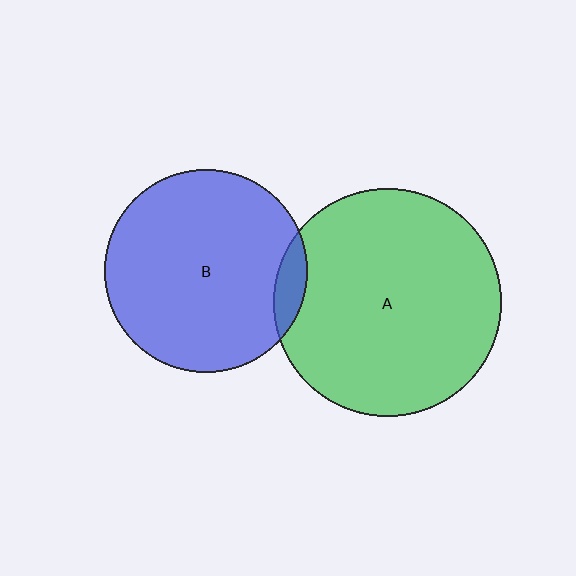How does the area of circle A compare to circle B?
Approximately 1.3 times.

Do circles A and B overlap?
Yes.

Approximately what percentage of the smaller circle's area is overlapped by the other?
Approximately 5%.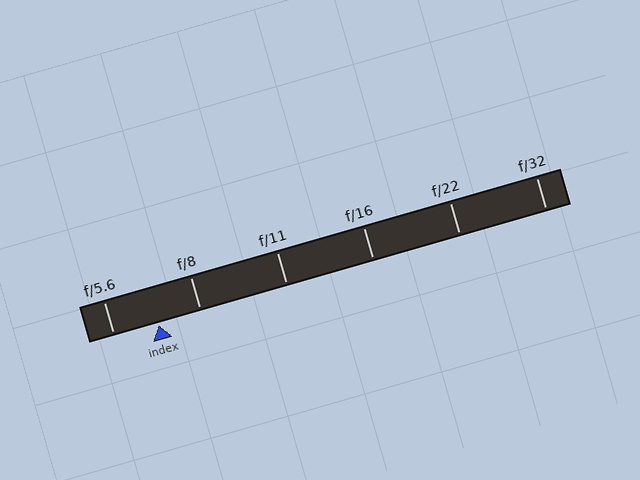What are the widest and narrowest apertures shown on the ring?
The widest aperture shown is f/5.6 and the narrowest is f/32.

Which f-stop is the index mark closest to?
The index mark is closest to f/8.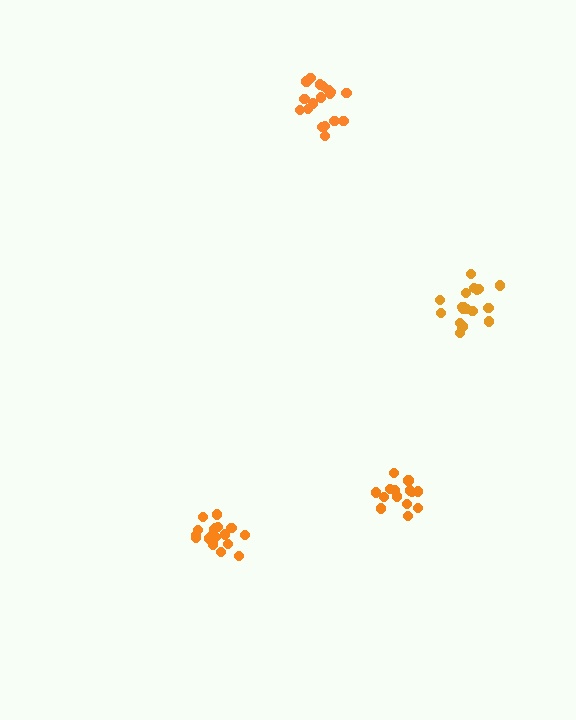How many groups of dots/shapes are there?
There are 4 groups.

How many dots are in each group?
Group 1: 14 dots, Group 2: 18 dots, Group 3: 18 dots, Group 4: 18 dots (68 total).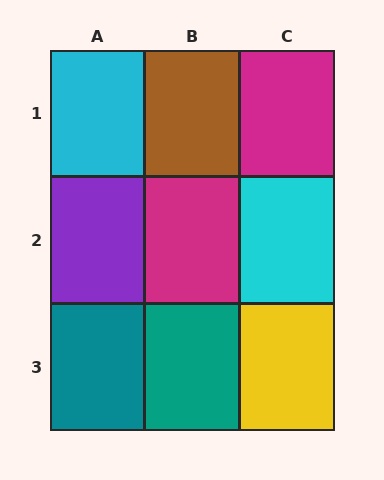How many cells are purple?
1 cell is purple.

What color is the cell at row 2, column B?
Magenta.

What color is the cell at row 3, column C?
Yellow.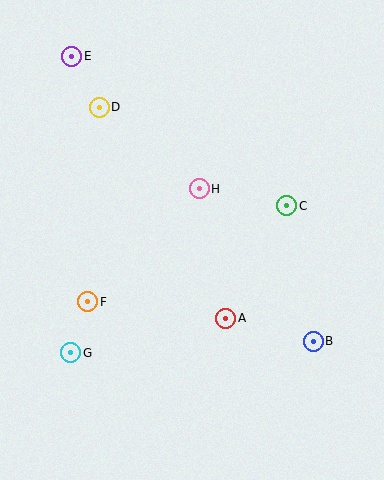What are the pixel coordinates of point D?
Point D is at (99, 107).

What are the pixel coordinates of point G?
Point G is at (71, 353).